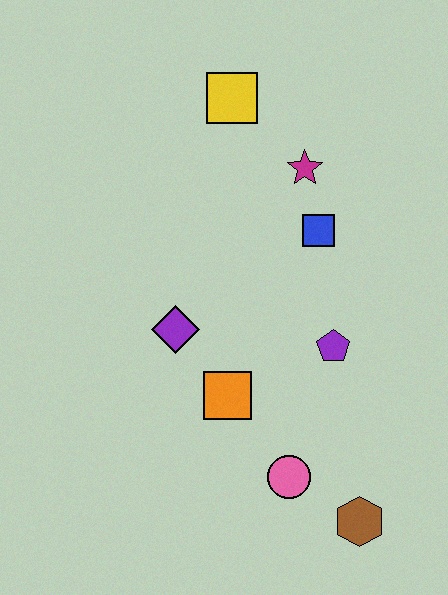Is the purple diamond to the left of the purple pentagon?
Yes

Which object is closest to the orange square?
The purple diamond is closest to the orange square.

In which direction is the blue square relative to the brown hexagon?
The blue square is above the brown hexagon.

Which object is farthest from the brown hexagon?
The yellow square is farthest from the brown hexagon.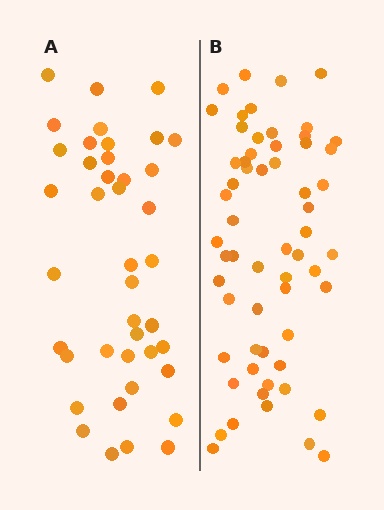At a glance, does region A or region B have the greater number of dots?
Region B (the right region) has more dots.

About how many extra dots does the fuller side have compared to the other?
Region B has approximately 20 more dots than region A.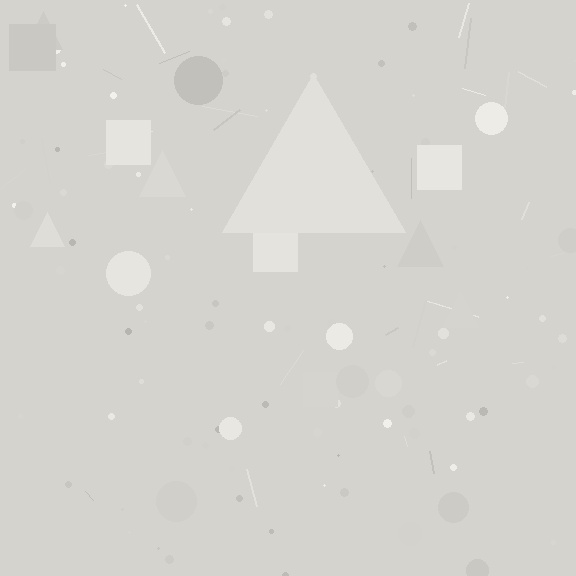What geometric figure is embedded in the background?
A triangle is embedded in the background.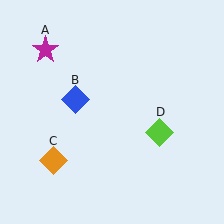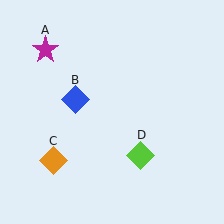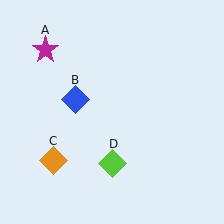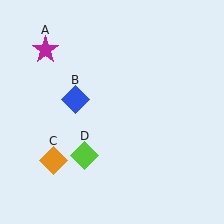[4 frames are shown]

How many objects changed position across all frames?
1 object changed position: lime diamond (object D).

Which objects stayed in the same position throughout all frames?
Magenta star (object A) and blue diamond (object B) and orange diamond (object C) remained stationary.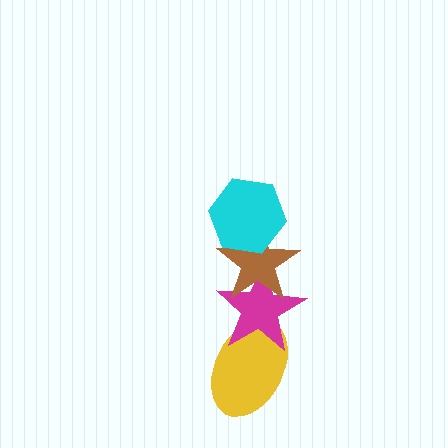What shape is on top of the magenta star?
The brown star is on top of the magenta star.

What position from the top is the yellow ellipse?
The yellow ellipse is 4th from the top.